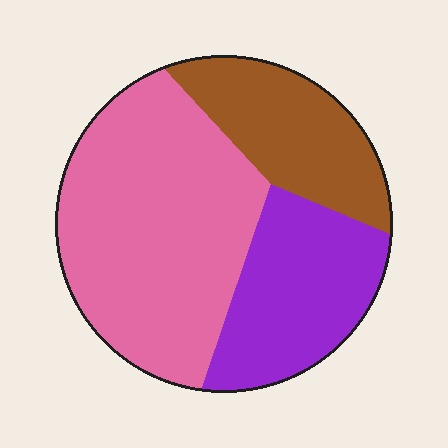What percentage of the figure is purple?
Purple covers 26% of the figure.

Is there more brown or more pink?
Pink.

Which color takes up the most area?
Pink, at roughly 50%.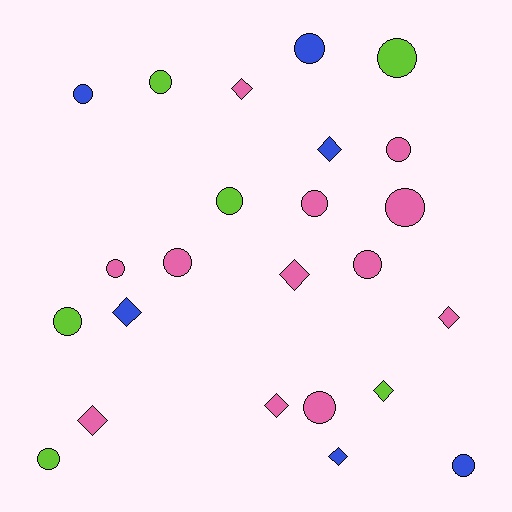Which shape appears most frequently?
Circle, with 15 objects.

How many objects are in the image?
There are 24 objects.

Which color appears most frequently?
Pink, with 12 objects.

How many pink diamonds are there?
There are 5 pink diamonds.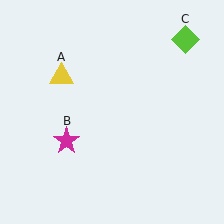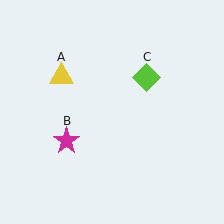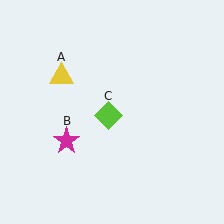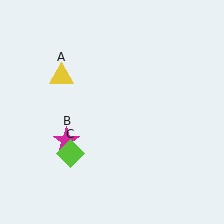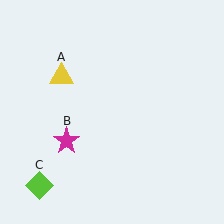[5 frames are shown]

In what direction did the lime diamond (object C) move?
The lime diamond (object C) moved down and to the left.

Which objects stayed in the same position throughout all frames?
Yellow triangle (object A) and magenta star (object B) remained stationary.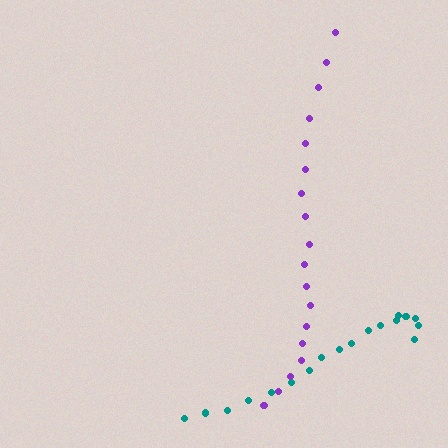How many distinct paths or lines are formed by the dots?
There are 2 distinct paths.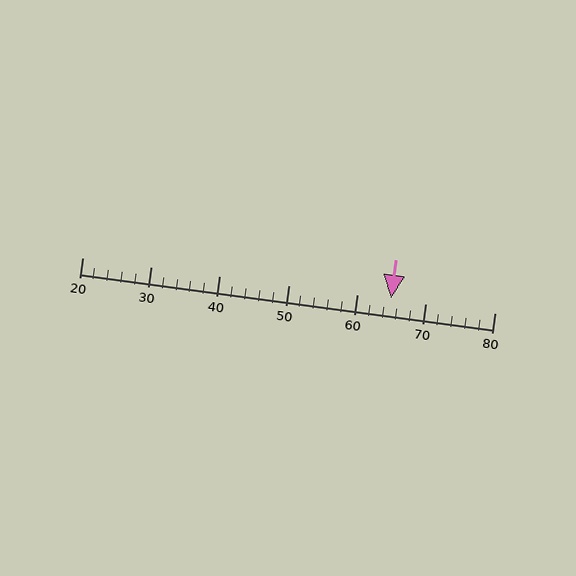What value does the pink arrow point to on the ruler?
The pink arrow points to approximately 65.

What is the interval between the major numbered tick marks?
The major tick marks are spaced 10 units apart.